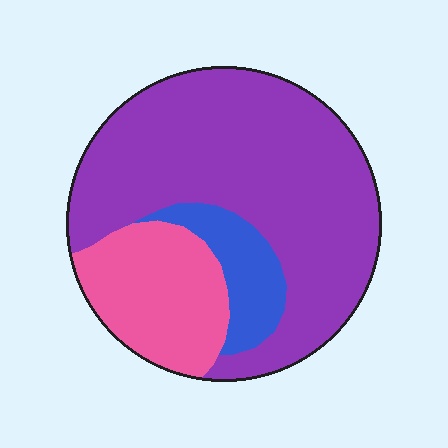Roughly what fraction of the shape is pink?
Pink covers 23% of the shape.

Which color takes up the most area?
Purple, at roughly 65%.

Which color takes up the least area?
Blue, at roughly 10%.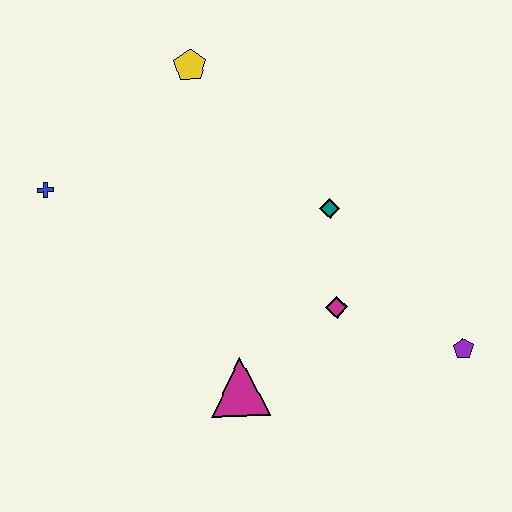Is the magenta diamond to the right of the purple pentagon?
No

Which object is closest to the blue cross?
The yellow pentagon is closest to the blue cross.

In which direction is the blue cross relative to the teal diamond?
The blue cross is to the left of the teal diamond.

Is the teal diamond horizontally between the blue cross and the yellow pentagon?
No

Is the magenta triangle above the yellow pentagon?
No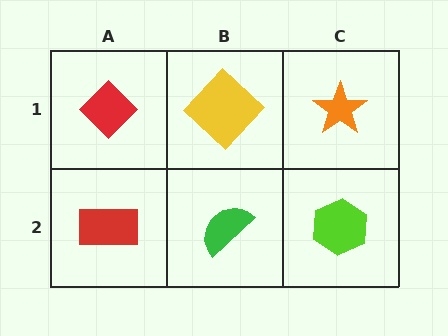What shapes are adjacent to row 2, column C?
An orange star (row 1, column C), a green semicircle (row 2, column B).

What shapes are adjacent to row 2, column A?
A red diamond (row 1, column A), a green semicircle (row 2, column B).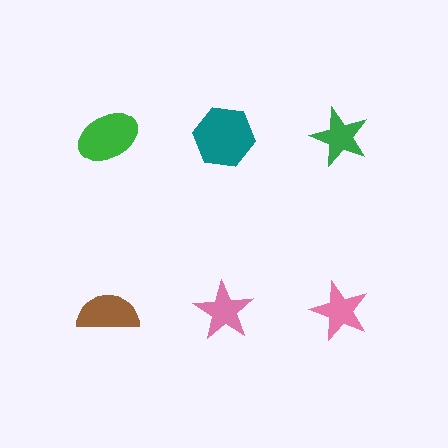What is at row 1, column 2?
A teal hexagon.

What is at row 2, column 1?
A brown semicircle.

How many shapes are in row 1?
3 shapes.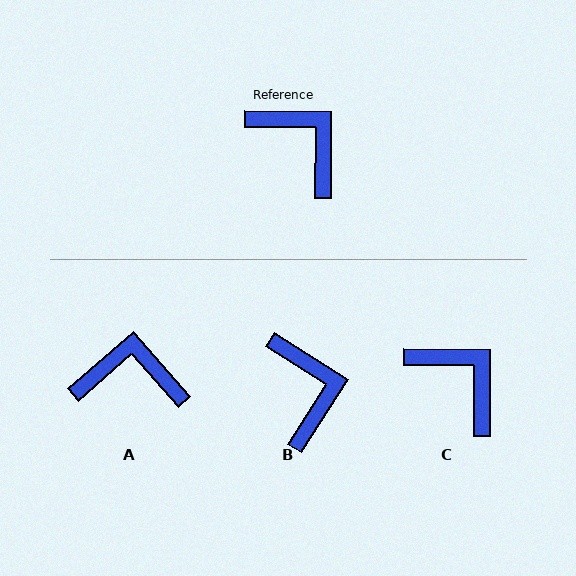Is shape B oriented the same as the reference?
No, it is off by about 32 degrees.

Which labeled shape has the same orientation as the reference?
C.